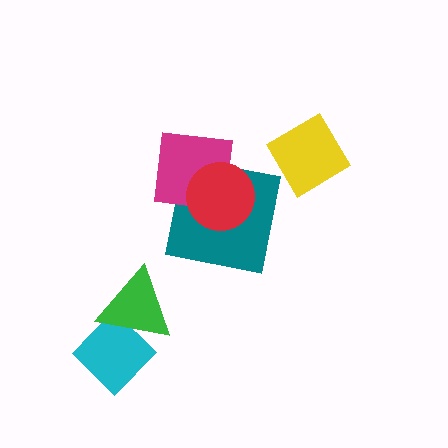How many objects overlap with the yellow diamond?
0 objects overlap with the yellow diamond.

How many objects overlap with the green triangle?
1 object overlaps with the green triangle.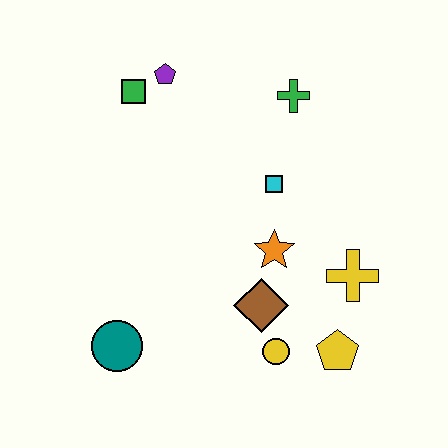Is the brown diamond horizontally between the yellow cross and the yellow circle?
No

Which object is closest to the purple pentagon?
The green square is closest to the purple pentagon.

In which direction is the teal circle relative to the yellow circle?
The teal circle is to the left of the yellow circle.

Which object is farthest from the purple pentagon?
The yellow pentagon is farthest from the purple pentagon.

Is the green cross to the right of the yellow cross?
No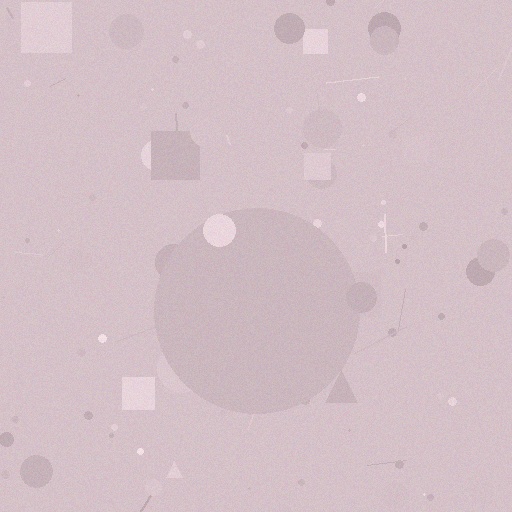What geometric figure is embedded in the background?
A circle is embedded in the background.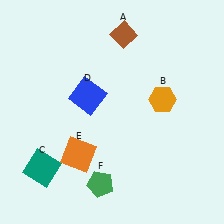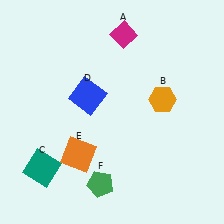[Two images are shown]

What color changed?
The diamond (A) changed from brown in Image 1 to magenta in Image 2.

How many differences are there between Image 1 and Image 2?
There is 1 difference between the two images.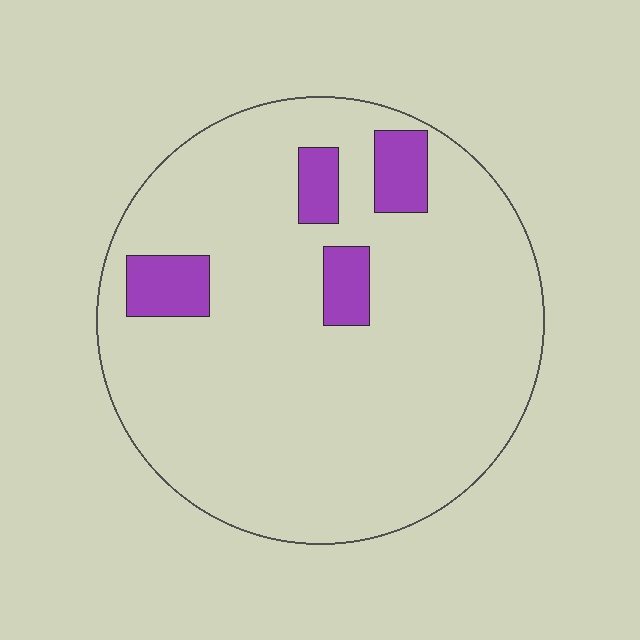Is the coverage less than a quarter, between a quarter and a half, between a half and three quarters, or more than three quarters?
Less than a quarter.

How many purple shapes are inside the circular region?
4.